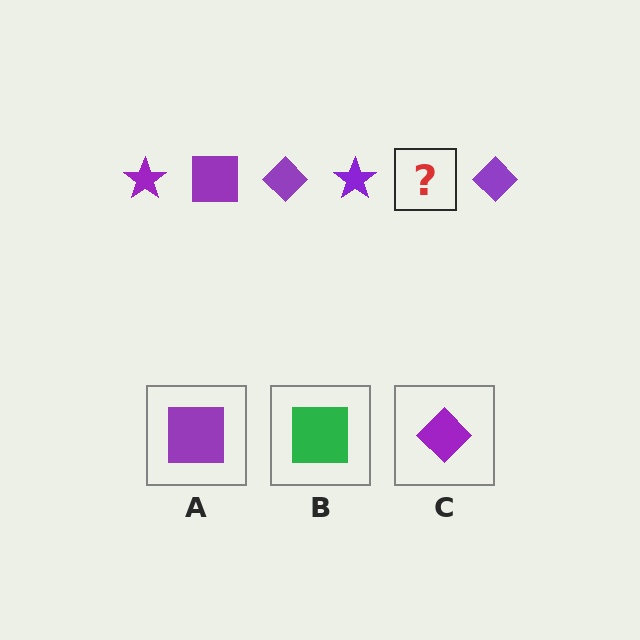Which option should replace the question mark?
Option A.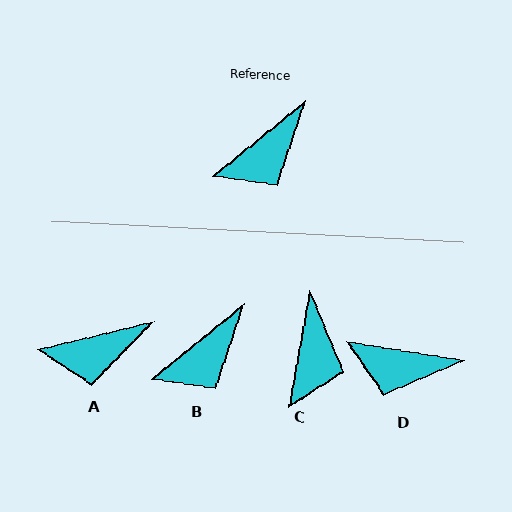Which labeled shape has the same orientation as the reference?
B.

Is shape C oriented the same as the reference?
No, it is off by about 41 degrees.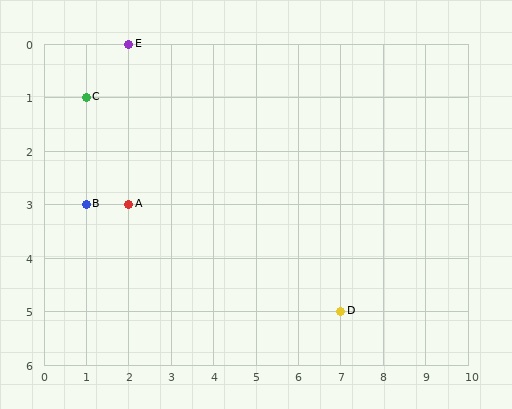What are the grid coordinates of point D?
Point D is at grid coordinates (7, 5).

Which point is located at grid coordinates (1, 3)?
Point B is at (1, 3).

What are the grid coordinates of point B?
Point B is at grid coordinates (1, 3).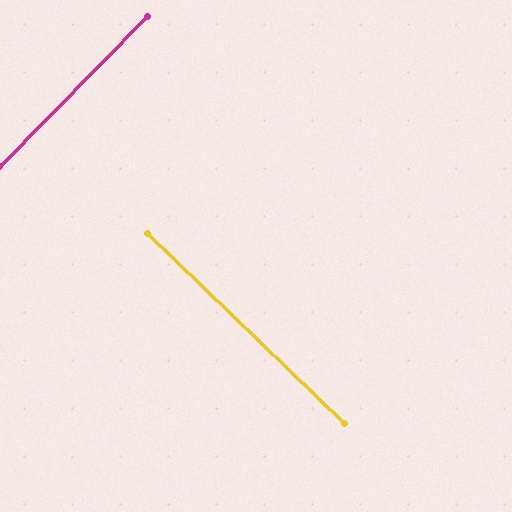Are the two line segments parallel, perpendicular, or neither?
Perpendicular — they meet at approximately 89°.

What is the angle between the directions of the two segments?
Approximately 89 degrees.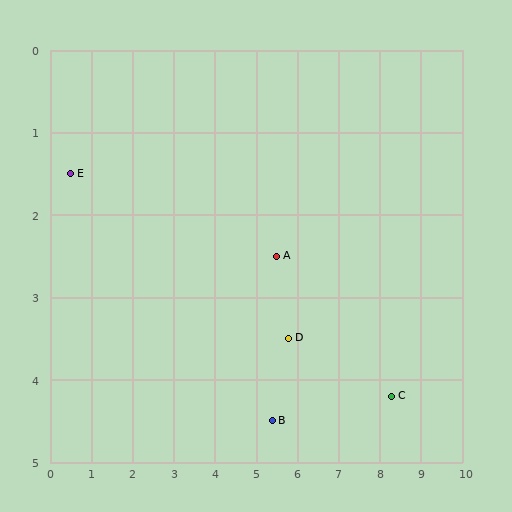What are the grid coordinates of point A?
Point A is at approximately (5.5, 2.5).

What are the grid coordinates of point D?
Point D is at approximately (5.8, 3.5).